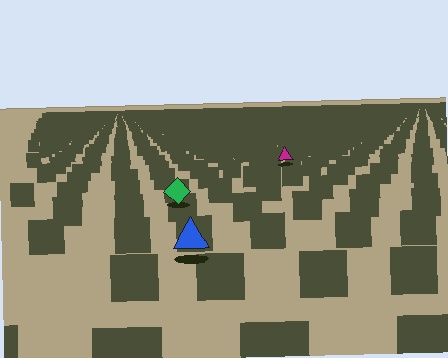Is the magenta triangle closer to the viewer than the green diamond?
No. The green diamond is closer — you can tell from the texture gradient: the ground texture is coarser near it.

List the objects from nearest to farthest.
From nearest to farthest: the blue triangle, the green diamond, the magenta triangle.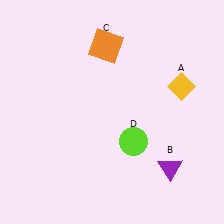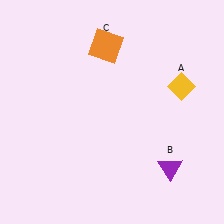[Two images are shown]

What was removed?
The lime circle (D) was removed in Image 2.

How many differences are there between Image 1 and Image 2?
There is 1 difference between the two images.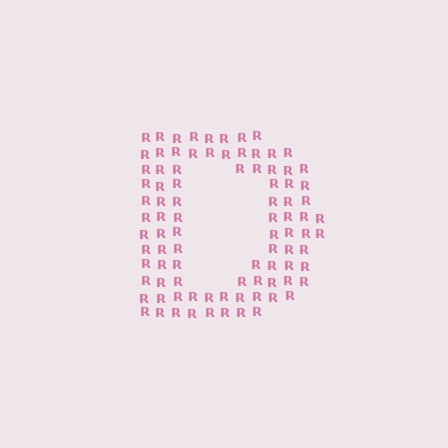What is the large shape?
The large shape is the letter D.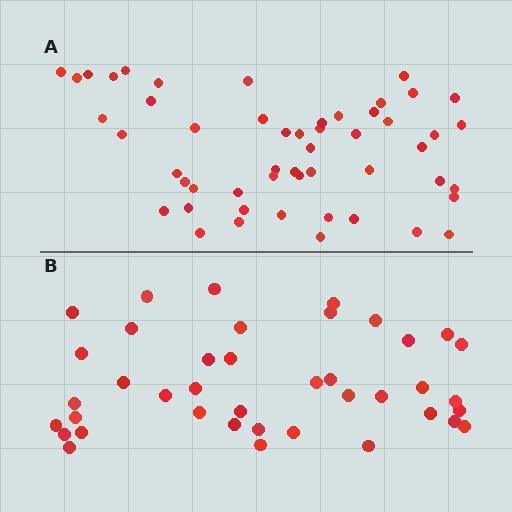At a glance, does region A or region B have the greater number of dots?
Region A (the top region) has more dots.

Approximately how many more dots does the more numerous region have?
Region A has roughly 12 or so more dots than region B.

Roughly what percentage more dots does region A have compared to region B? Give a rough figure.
About 30% more.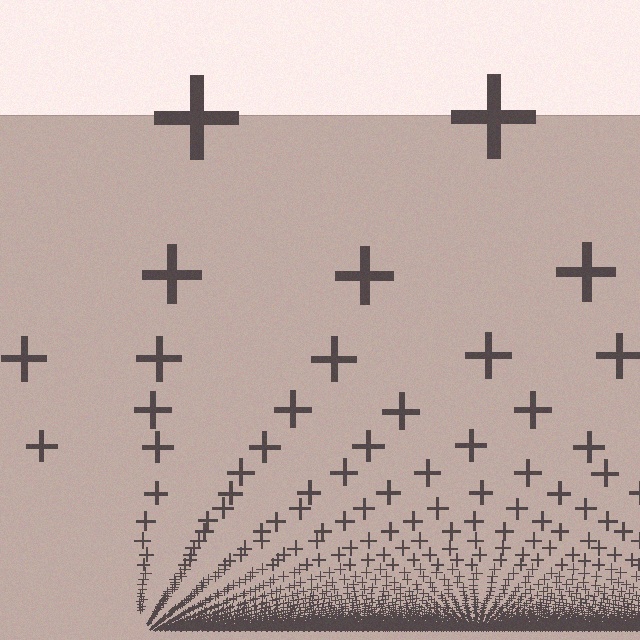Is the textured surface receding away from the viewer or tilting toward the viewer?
The surface appears to tilt toward the viewer. Texture elements get larger and sparser toward the top.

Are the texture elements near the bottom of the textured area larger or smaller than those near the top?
Smaller. The gradient is inverted — elements near the bottom are smaller and denser.